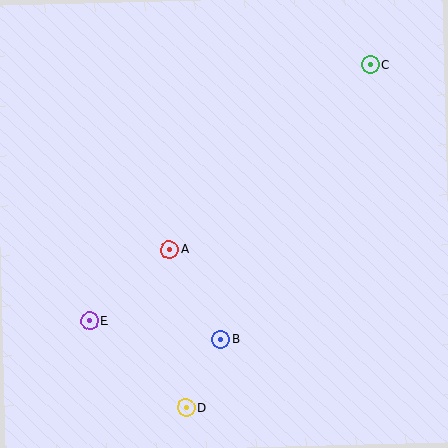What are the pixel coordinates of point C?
Point C is at (370, 65).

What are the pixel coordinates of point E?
Point E is at (90, 321).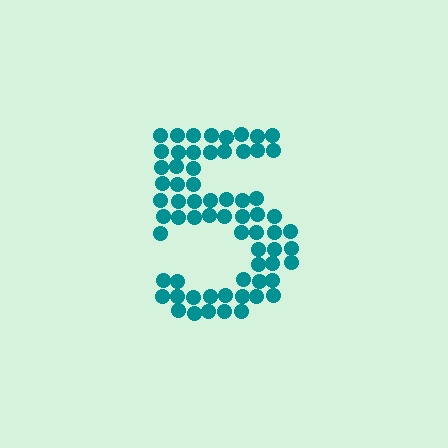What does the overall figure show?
The overall figure shows the digit 5.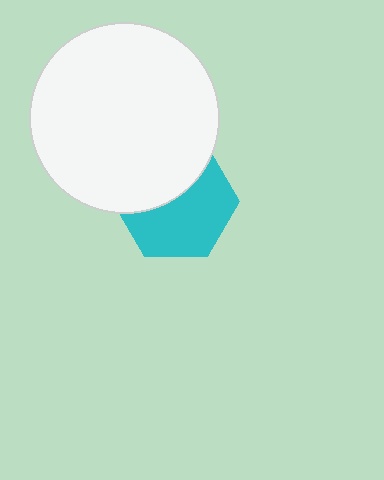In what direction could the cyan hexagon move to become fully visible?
The cyan hexagon could move down. That would shift it out from behind the white circle entirely.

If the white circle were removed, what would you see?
You would see the complete cyan hexagon.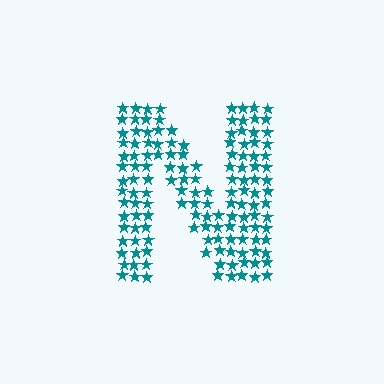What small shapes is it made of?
It is made of small stars.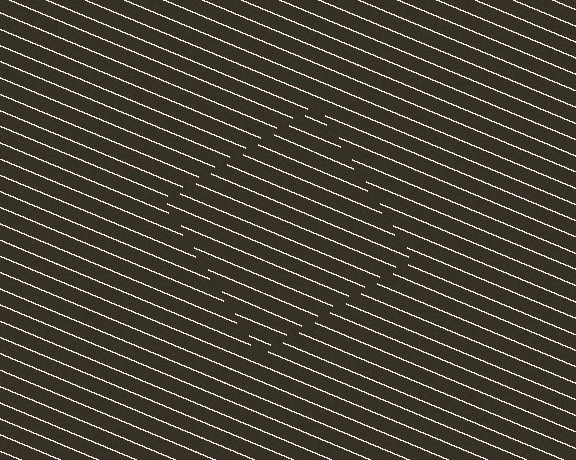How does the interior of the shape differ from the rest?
The interior of the shape contains the same grating, shifted by half a period — the contour is defined by the phase discontinuity where line-ends from the inner and outer gratings abut.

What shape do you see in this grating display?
An illusory square. The interior of the shape contains the same grating, shifted by half a period — the contour is defined by the phase discontinuity where line-ends from the inner and outer gratings abut.